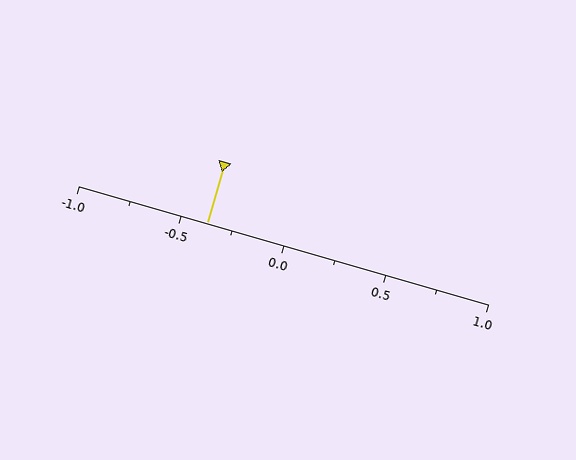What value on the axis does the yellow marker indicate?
The marker indicates approximately -0.38.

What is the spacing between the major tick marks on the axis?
The major ticks are spaced 0.5 apart.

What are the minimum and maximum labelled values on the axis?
The axis runs from -1.0 to 1.0.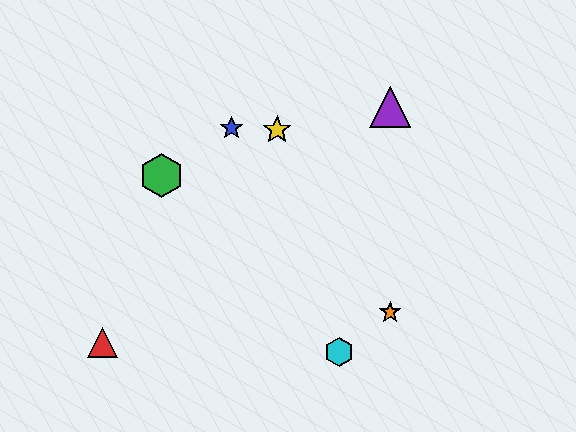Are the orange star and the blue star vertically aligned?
No, the orange star is at x≈390 and the blue star is at x≈231.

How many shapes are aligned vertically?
2 shapes (the purple triangle, the orange star) are aligned vertically.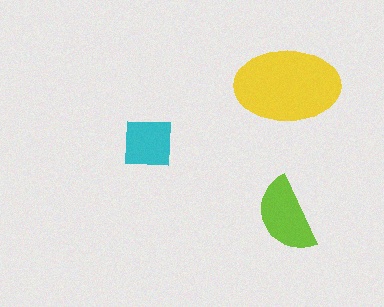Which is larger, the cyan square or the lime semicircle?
The lime semicircle.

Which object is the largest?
The yellow ellipse.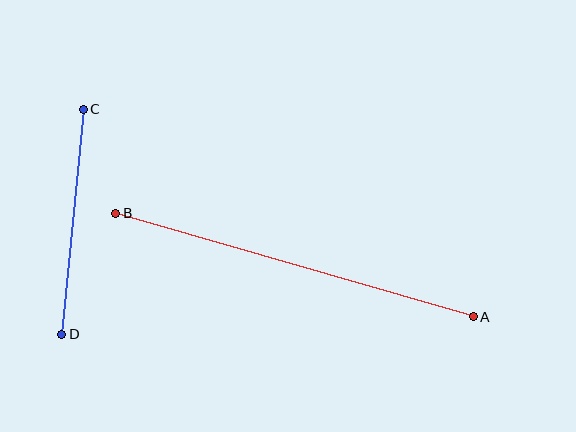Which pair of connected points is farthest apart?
Points A and B are farthest apart.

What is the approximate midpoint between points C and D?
The midpoint is at approximately (73, 222) pixels.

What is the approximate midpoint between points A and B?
The midpoint is at approximately (294, 265) pixels.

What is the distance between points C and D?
The distance is approximately 226 pixels.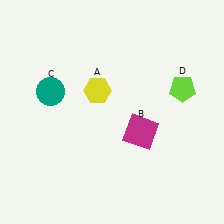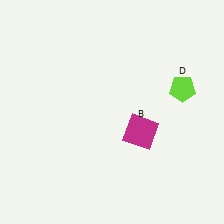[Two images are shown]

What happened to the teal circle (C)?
The teal circle (C) was removed in Image 2. It was in the top-left area of Image 1.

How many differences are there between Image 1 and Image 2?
There are 2 differences between the two images.